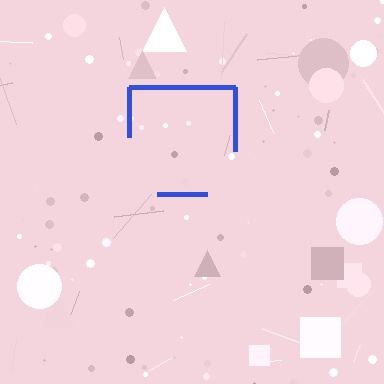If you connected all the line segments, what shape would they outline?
They would outline a square.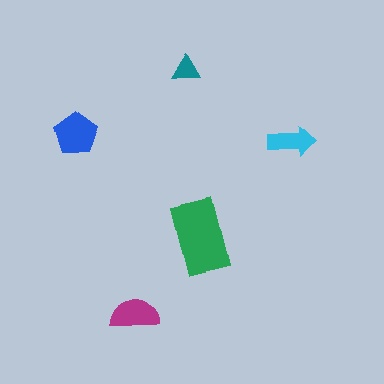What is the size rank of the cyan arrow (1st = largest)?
4th.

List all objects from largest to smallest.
The green rectangle, the blue pentagon, the magenta semicircle, the cyan arrow, the teal triangle.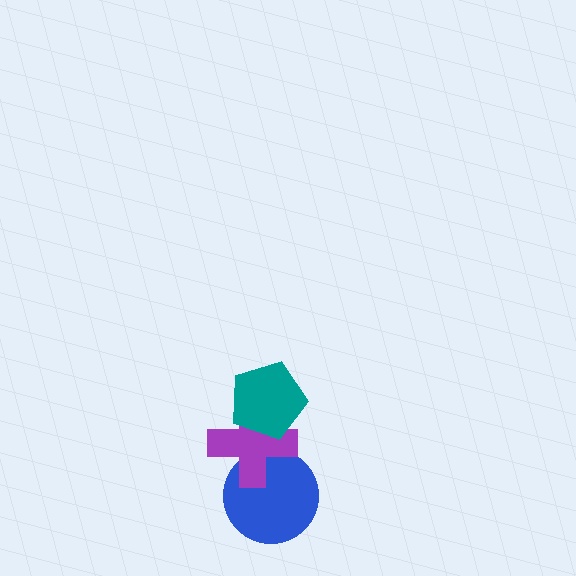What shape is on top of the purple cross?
The teal pentagon is on top of the purple cross.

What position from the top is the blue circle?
The blue circle is 3rd from the top.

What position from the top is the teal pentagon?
The teal pentagon is 1st from the top.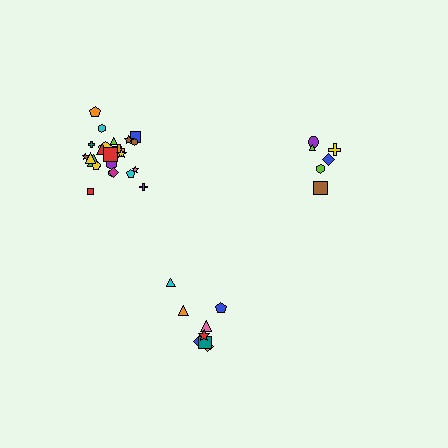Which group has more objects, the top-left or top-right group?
The top-left group.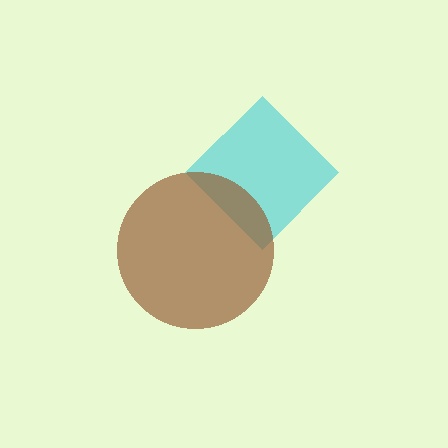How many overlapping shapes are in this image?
There are 2 overlapping shapes in the image.